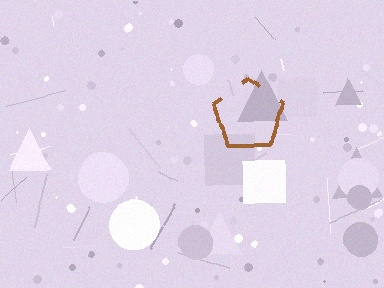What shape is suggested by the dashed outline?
The dashed outline suggests a pentagon.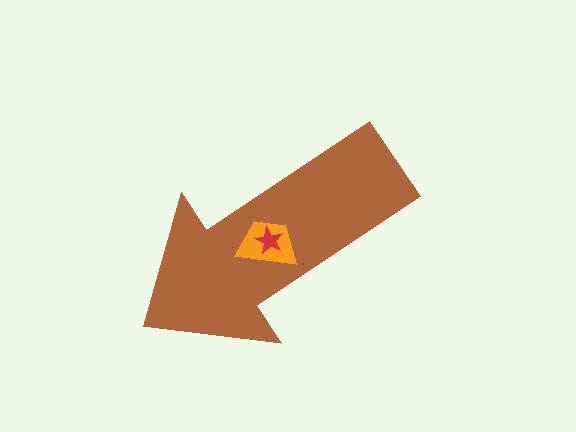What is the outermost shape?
The brown arrow.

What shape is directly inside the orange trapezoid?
The red star.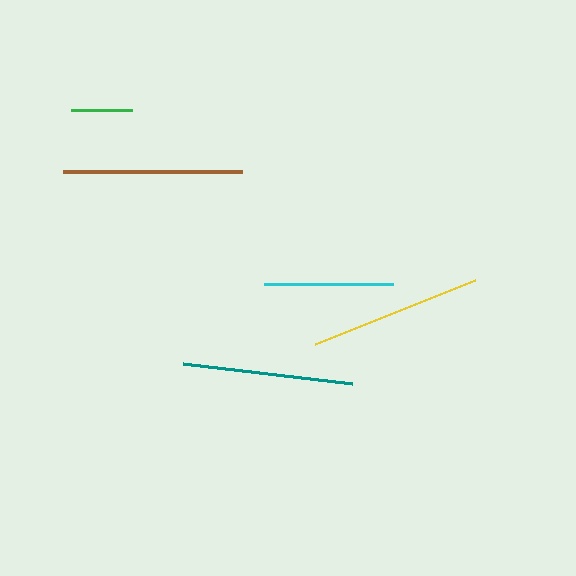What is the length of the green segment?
The green segment is approximately 61 pixels long.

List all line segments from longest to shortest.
From longest to shortest: brown, yellow, teal, cyan, green.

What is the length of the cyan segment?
The cyan segment is approximately 129 pixels long.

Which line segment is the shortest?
The green line is the shortest at approximately 61 pixels.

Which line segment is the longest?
The brown line is the longest at approximately 179 pixels.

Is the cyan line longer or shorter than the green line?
The cyan line is longer than the green line.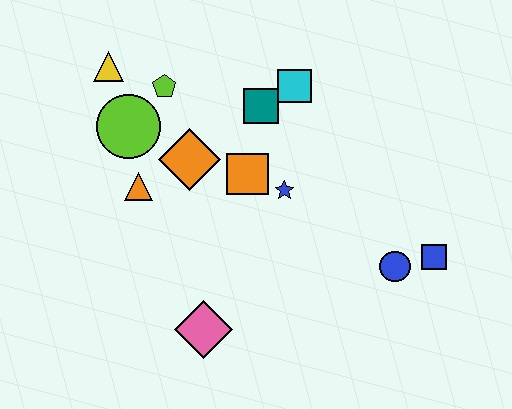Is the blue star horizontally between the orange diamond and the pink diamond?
No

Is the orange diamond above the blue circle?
Yes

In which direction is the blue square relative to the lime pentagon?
The blue square is to the right of the lime pentagon.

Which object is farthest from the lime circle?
The blue square is farthest from the lime circle.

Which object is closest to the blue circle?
The blue square is closest to the blue circle.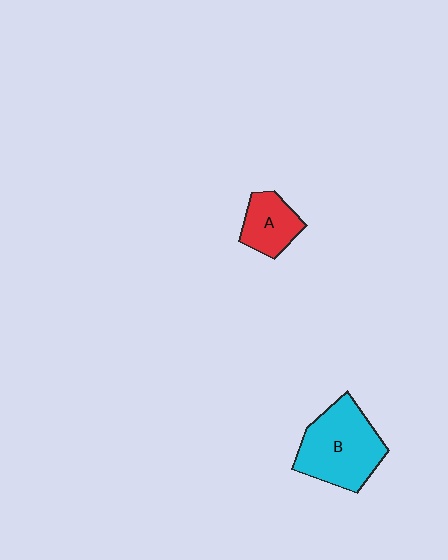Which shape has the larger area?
Shape B (cyan).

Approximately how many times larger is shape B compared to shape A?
Approximately 1.9 times.